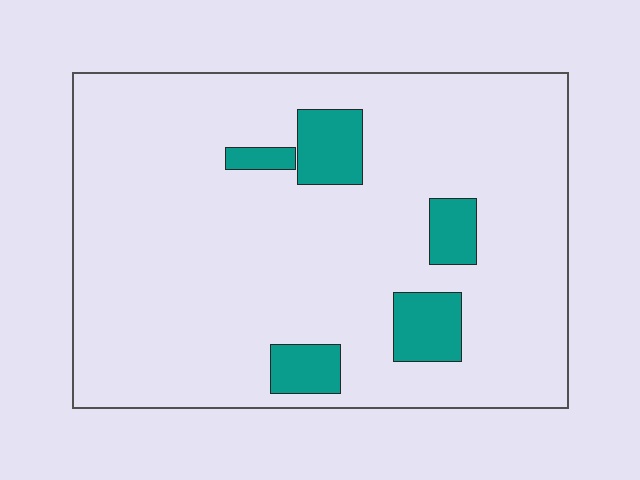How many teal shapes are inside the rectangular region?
5.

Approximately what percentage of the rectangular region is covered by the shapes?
Approximately 10%.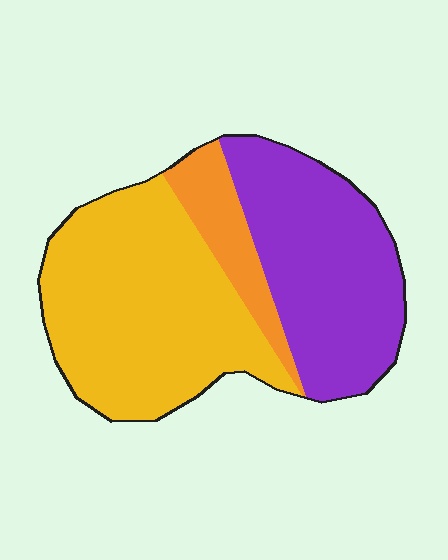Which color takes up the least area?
Orange, at roughly 10%.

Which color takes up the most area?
Yellow, at roughly 50%.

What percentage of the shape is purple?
Purple covers 39% of the shape.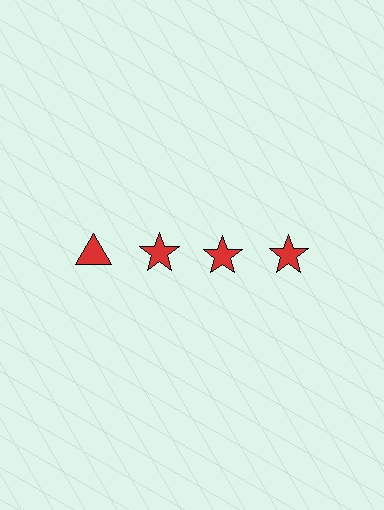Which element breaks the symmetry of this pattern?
The red triangle in the top row, leftmost column breaks the symmetry. All other shapes are red stars.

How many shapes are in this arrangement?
There are 4 shapes arranged in a grid pattern.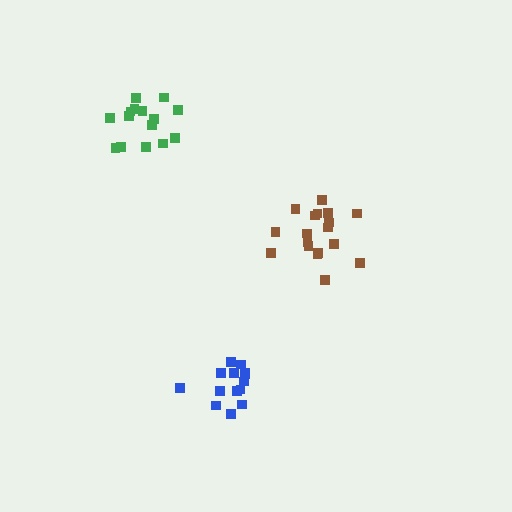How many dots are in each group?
Group 1: 15 dots, Group 2: 14 dots, Group 3: 18 dots (47 total).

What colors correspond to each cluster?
The clusters are colored: green, blue, brown.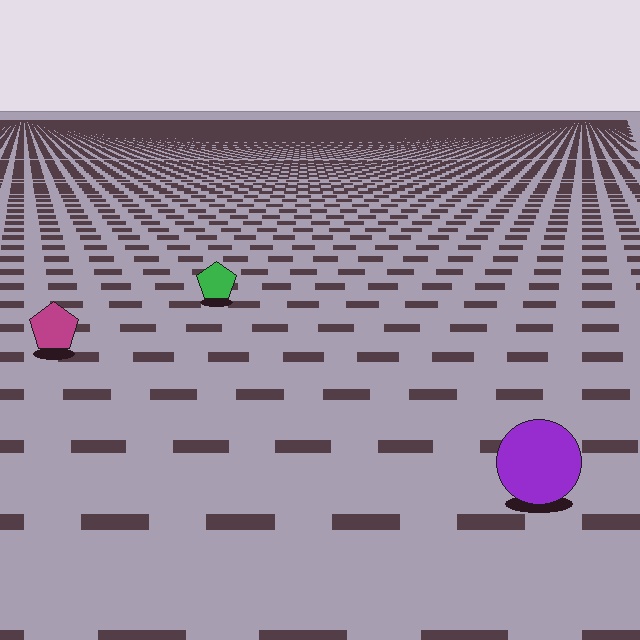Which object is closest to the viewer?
The purple circle is closest. The texture marks near it are larger and more spread out.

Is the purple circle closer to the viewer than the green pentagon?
Yes. The purple circle is closer — you can tell from the texture gradient: the ground texture is coarser near it.